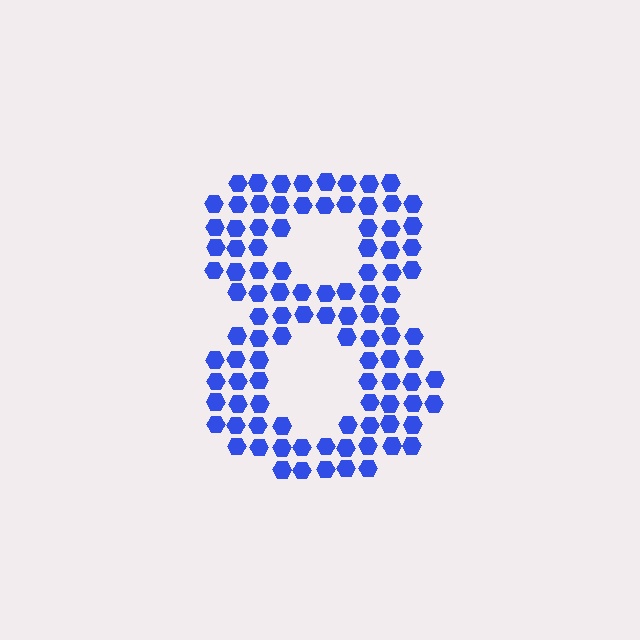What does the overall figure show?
The overall figure shows the digit 8.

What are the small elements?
The small elements are hexagons.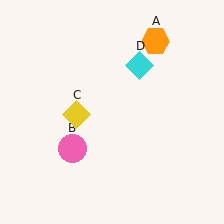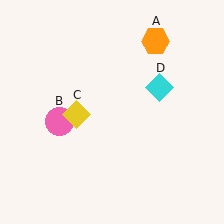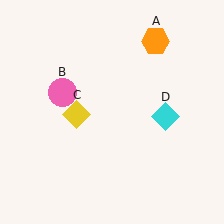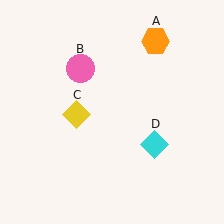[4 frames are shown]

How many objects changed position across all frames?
2 objects changed position: pink circle (object B), cyan diamond (object D).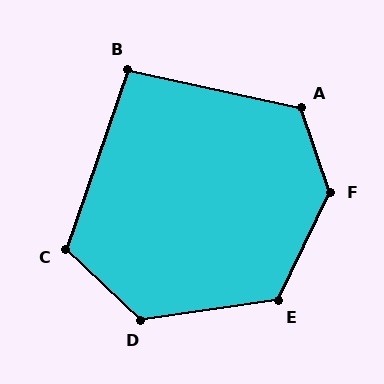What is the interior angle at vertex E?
Approximately 124 degrees (obtuse).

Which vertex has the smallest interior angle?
B, at approximately 97 degrees.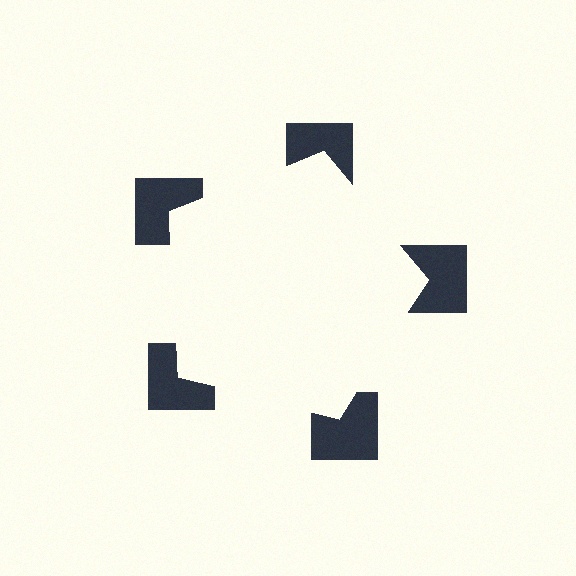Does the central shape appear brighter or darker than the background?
It typically appears slightly brighter than the background, even though no actual brightness change is drawn.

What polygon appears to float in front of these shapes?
An illusory pentagon — its edges are inferred from the aligned wedge cuts in the notched squares, not physically drawn.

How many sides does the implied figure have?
5 sides.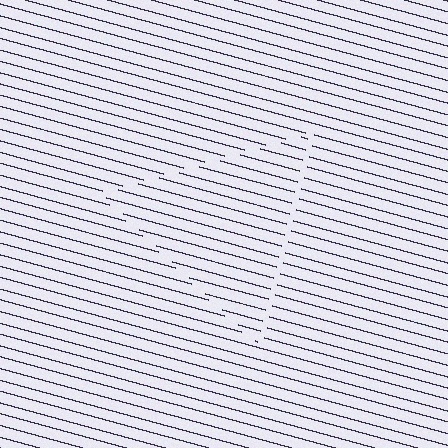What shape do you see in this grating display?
An illusory triangle. The interior of the shape contains the same grating, shifted by half a period — the contour is defined by the phase discontinuity where line-ends from the inner and outer gratings abut.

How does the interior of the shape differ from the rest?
The interior of the shape contains the same grating, shifted by half a period — the contour is defined by the phase discontinuity where line-ends from the inner and outer gratings abut.